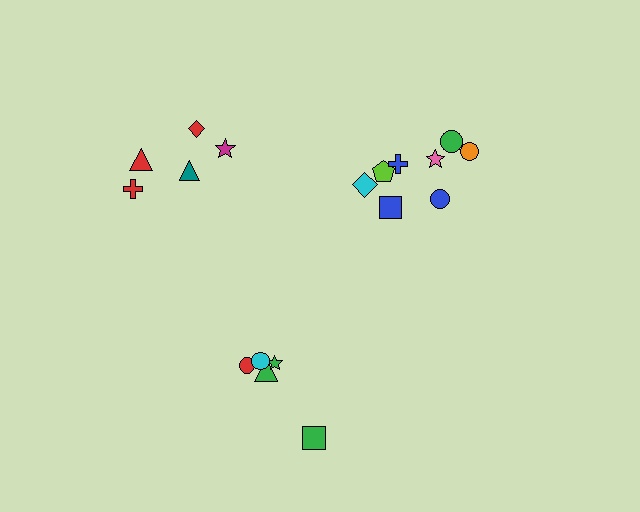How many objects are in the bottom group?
There are 5 objects.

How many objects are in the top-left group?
There are 5 objects.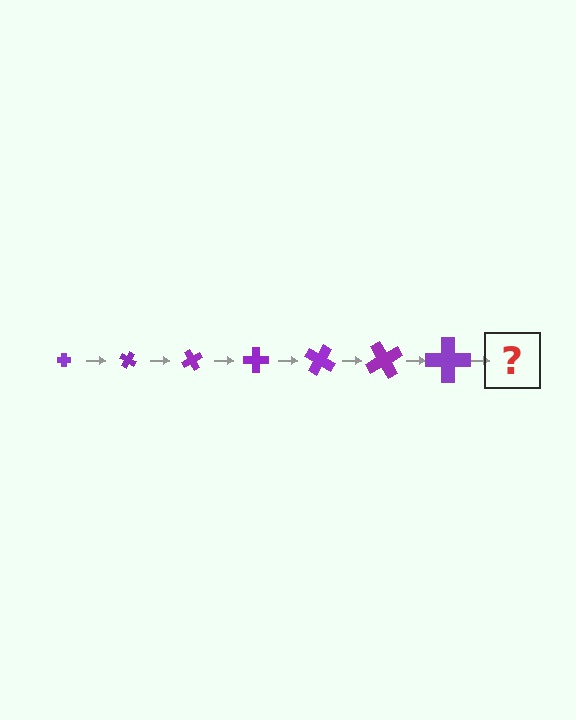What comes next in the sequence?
The next element should be a cross, larger than the previous one and rotated 210 degrees from the start.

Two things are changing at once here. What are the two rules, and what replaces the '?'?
The two rules are that the cross grows larger each step and it rotates 30 degrees each step. The '?' should be a cross, larger than the previous one and rotated 210 degrees from the start.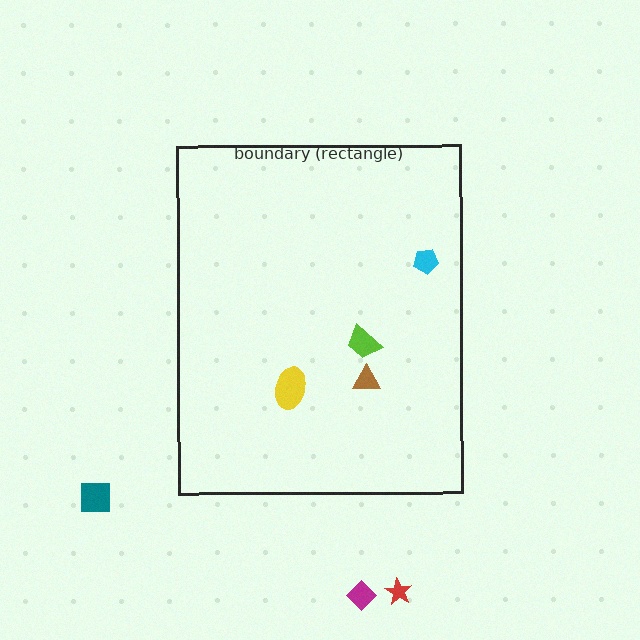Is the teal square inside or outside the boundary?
Outside.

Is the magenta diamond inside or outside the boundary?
Outside.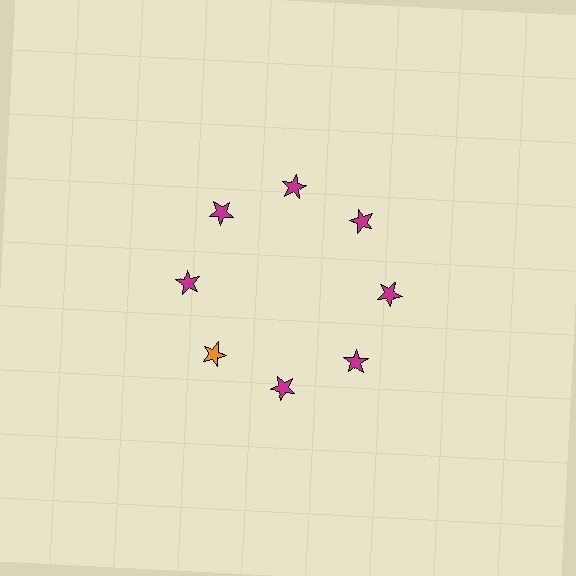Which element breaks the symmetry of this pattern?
The orange star at roughly the 8 o'clock position breaks the symmetry. All other shapes are magenta stars.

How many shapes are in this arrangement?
There are 8 shapes arranged in a ring pattern.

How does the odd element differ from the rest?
It has a different color: orange instead of magenta.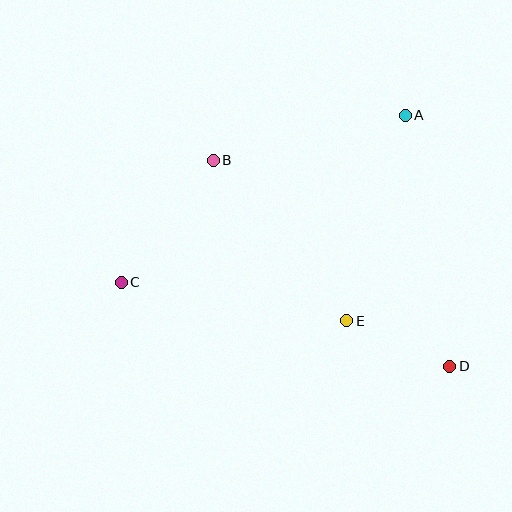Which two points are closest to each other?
Points D and E are closest to each other.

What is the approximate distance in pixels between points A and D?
The distance between A and D is approximately 255 pixels.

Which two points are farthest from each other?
Points C and D are farthest from each other.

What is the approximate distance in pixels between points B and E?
The distance between B and E is approximately 209 pixels.